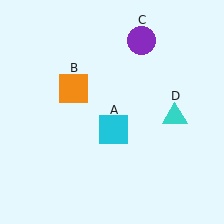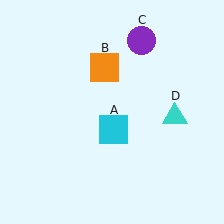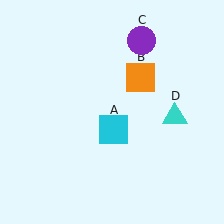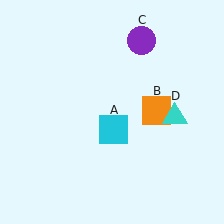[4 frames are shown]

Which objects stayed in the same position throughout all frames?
Cyan square (object A) and purple circle (object C) and cyan triangle (object D) remained stationary.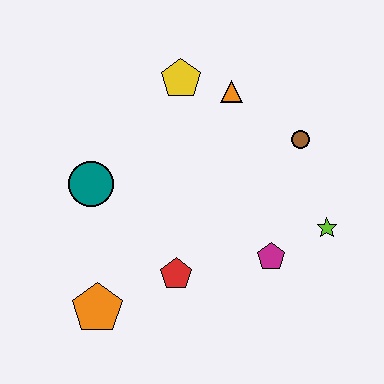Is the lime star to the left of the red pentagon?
No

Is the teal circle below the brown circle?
Yes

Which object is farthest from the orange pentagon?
The brown circle is farthest from the orange pentagon.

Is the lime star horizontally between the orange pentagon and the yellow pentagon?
No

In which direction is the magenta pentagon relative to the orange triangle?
The magenta pentagon is below the orange triangle.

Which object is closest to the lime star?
The magenta pentagon is closest to the lime star.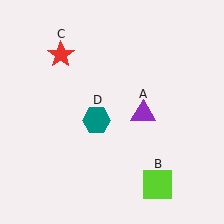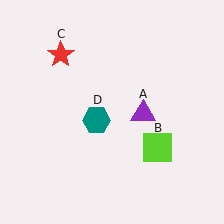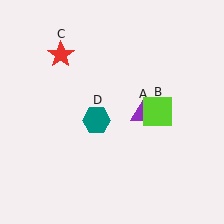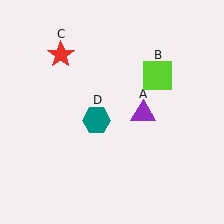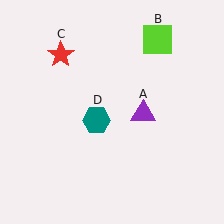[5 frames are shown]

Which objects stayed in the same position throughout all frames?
Purple triangle (object A) and red star (object C) and teal hexagon (object D) remained stationary.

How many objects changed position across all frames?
1 object changed position: lime square (object B).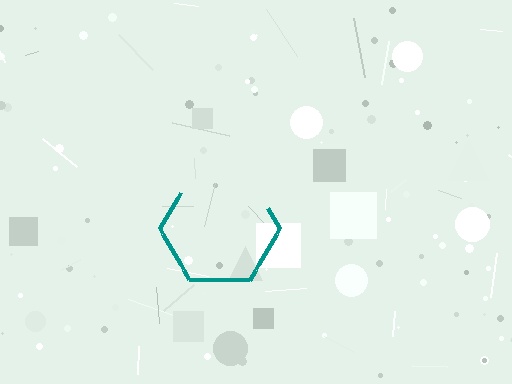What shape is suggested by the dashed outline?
The dashed outline suggests a hexagon.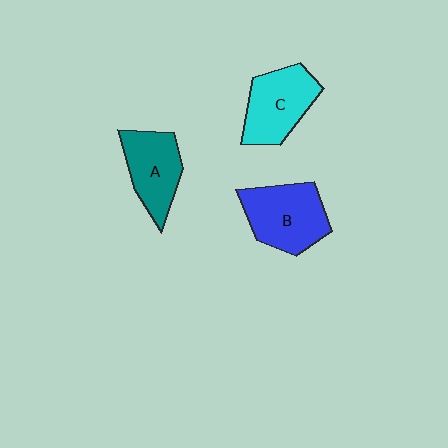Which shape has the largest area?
Shape B (blue).